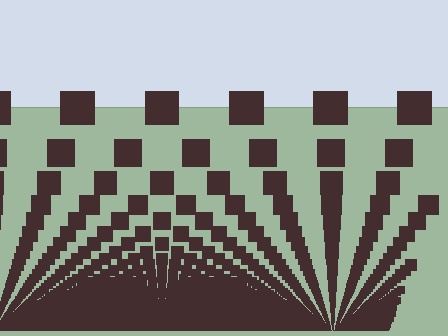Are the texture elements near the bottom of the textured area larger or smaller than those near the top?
Smaller. The gradient is inverted — elements near the bottom are smaller and denser.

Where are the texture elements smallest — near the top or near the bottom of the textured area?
Near the bottom.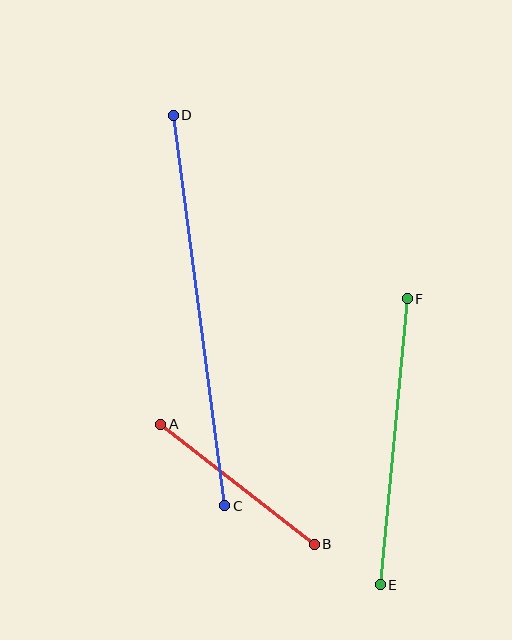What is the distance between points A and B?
The distance is approximately 194 pixels.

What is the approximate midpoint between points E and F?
The midpoint is at approximately (394, 442) pixels.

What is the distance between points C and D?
The distance is approximately 394 pixels.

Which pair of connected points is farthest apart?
Points C and D are farthest apart.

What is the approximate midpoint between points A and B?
The midpoint is at approximately (237, 484) pixels.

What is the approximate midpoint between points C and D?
The midpoint is at approximately (199, 310) pixels.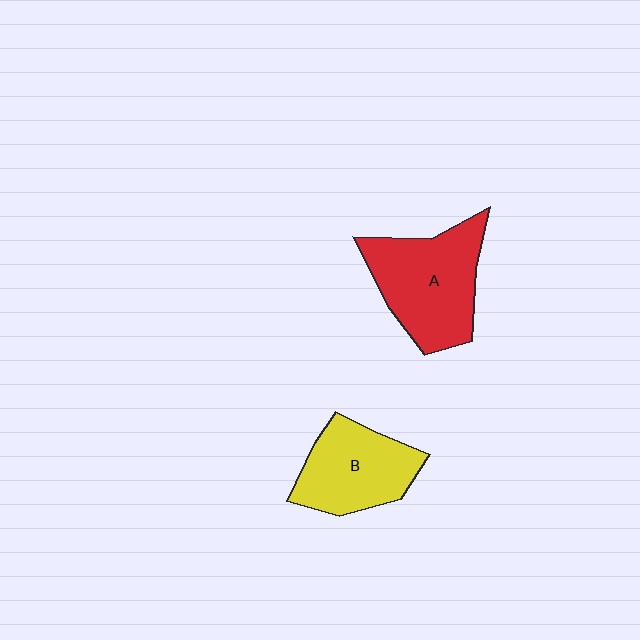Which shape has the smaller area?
Shape B (yellow).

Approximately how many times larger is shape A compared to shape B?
Approximately 1.2 times.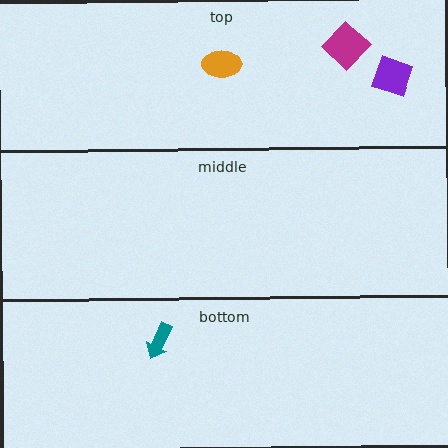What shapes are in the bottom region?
The teal arrow.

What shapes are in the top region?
The purple diamond, the magenta diamond, the orange ellipse.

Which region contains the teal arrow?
The bottom region.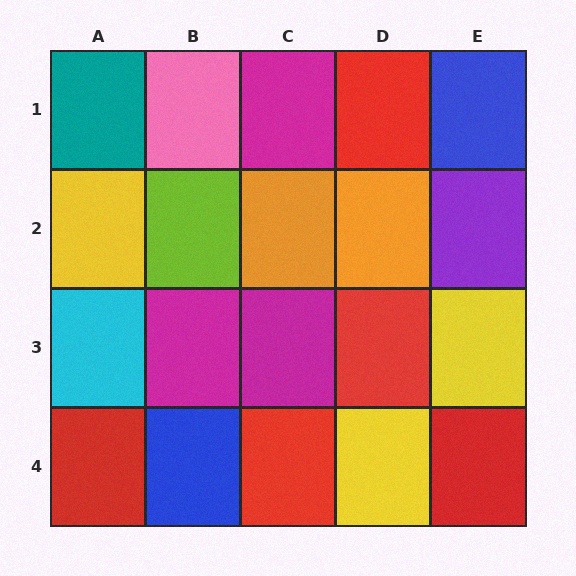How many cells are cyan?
1 cell is cyan.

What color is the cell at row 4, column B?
Blue.